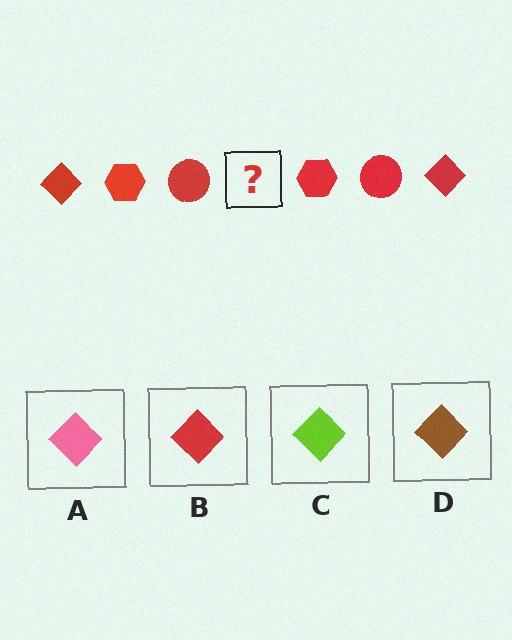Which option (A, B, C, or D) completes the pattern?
B.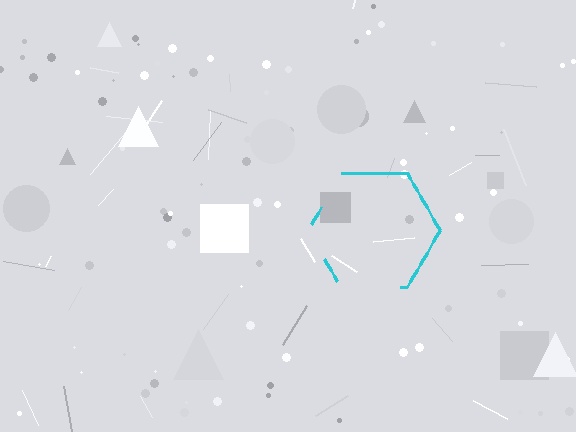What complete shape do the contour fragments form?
The contour fragments form a hexagon.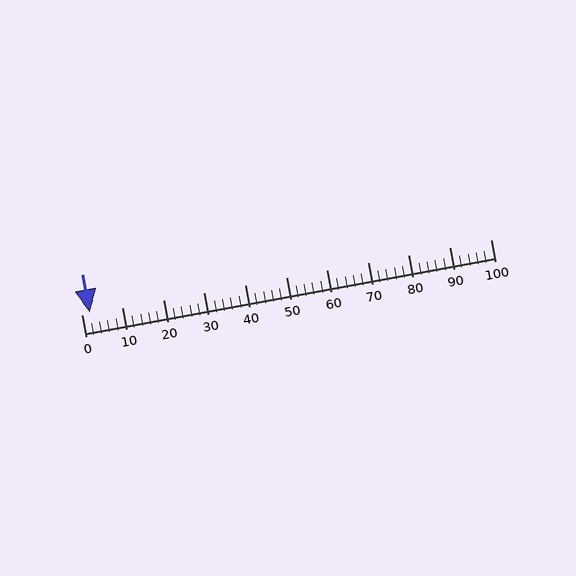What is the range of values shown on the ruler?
The ruler shows values from 0 to 100.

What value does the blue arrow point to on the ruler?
The blue arrow points to approximately 2.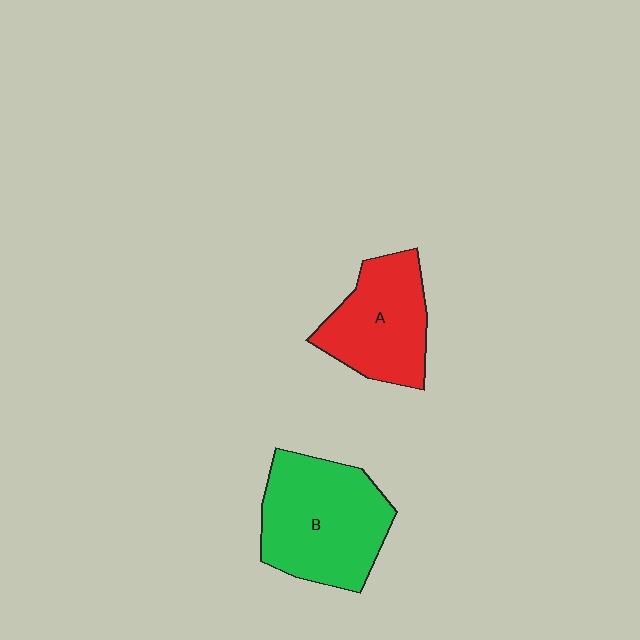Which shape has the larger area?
Shape B (green).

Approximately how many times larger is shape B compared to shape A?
Approximately 1.3 times.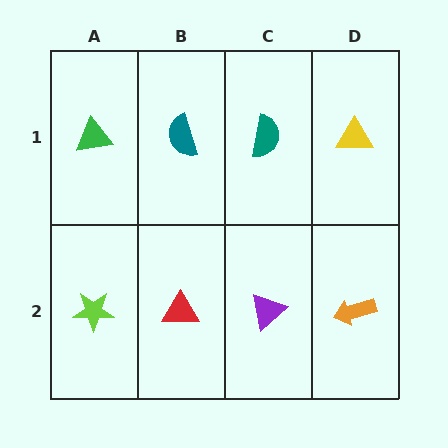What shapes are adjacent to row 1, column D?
An orange arrow (row 2, column D), a teal semicircle (row 1, column C).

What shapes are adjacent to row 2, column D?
A yellow triangle (row 1, column D), a purple triangle (row 2, column C).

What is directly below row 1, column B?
A red triangle.